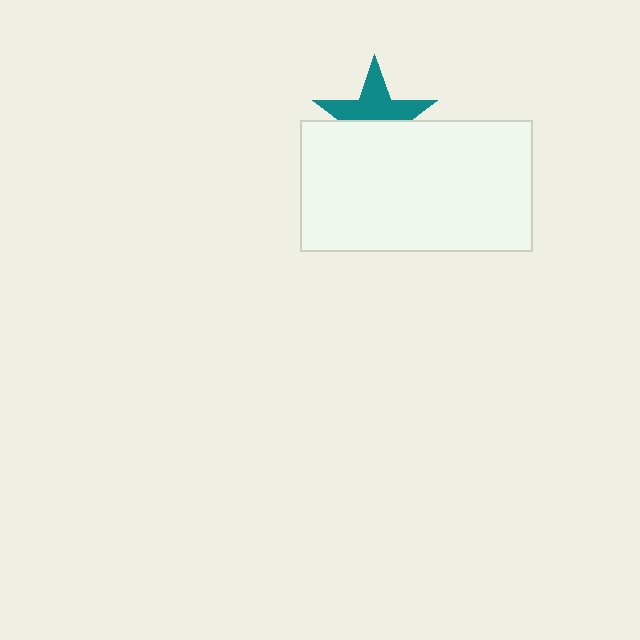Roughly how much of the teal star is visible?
About half of it is visible (roughly 52%).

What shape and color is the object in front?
The object in front is a white rectangle.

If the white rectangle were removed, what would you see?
You would see the complete teal star.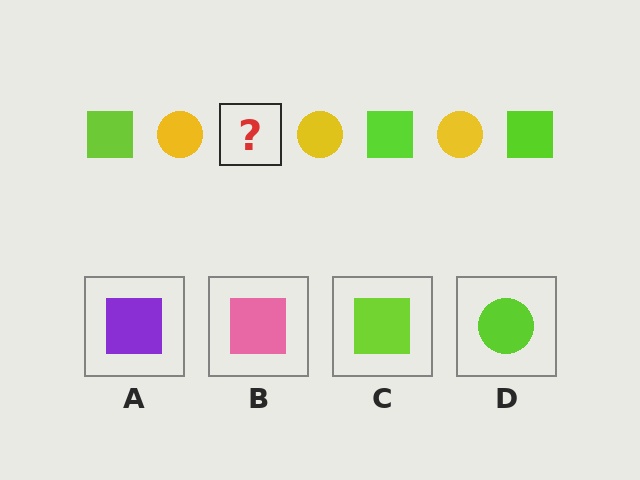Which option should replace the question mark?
Option C.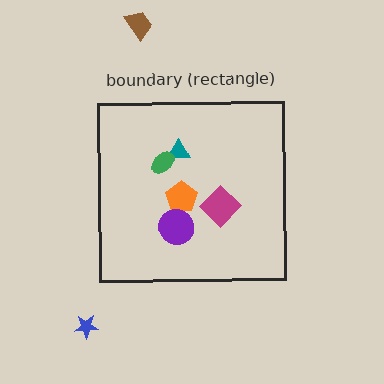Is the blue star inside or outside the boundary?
Outside.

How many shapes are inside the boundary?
5 inside, 2 outside.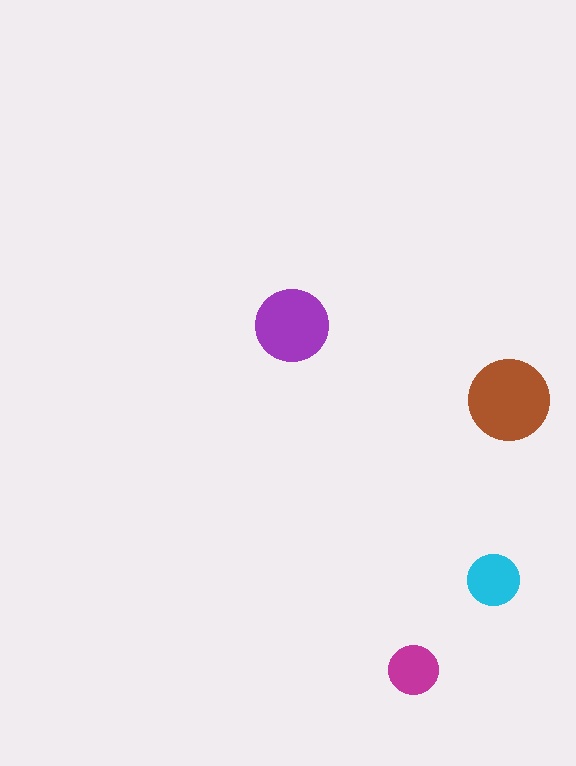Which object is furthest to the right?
The brown circle is rightmost.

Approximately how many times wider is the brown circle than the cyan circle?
About 1.5 times wider.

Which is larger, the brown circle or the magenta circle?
The brown one.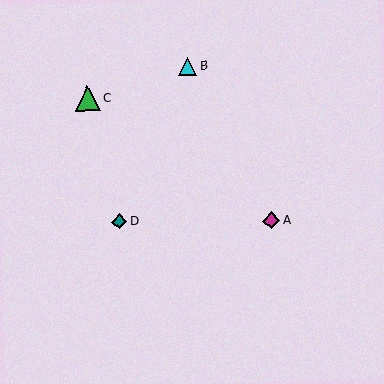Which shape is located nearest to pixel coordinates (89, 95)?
The green triangle (labeled C) at (88, 98) is nearest to that location.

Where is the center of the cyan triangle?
The center of the cyan triangle is at (188, 66).